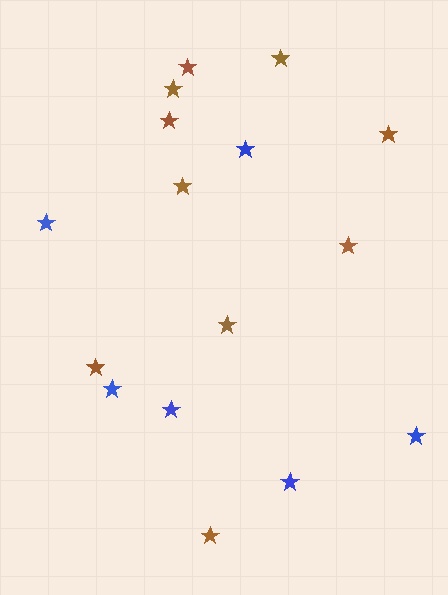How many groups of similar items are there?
There are 2 groups: one group of brown stars (10) and one group of blue stars (6).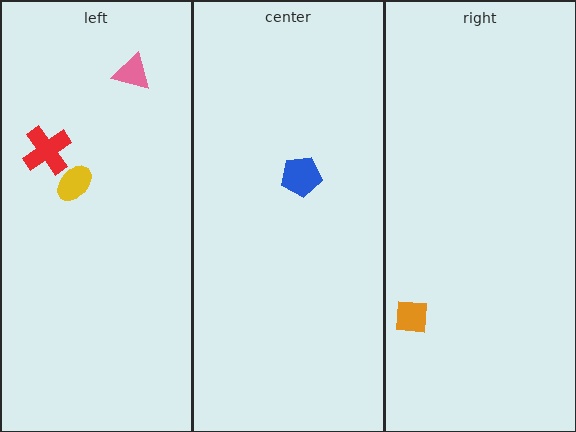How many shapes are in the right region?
1.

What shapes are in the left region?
The red cross, the yellow ellipse, the pink triangle.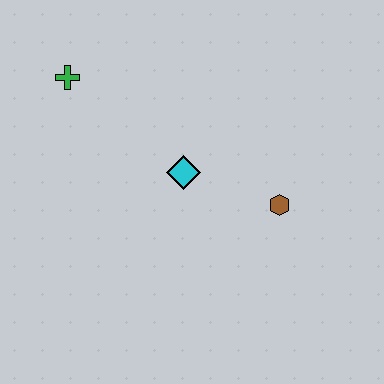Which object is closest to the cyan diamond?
The brown hexagon is closest to the cyan diamond.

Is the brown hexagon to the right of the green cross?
Yes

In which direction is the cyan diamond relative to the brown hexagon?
The cyan diamond is to the left of the brown hexagon.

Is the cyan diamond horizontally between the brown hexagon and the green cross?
Yes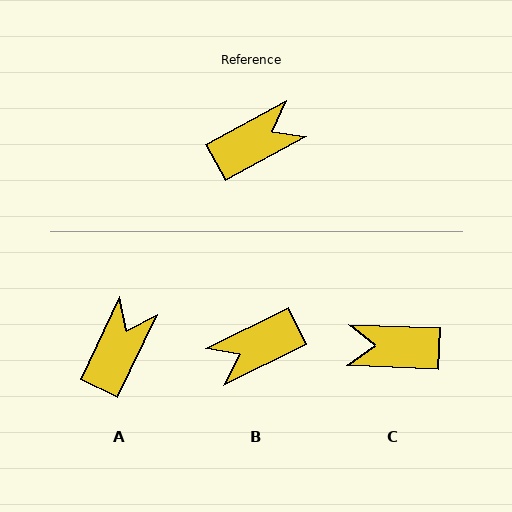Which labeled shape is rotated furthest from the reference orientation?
B, about 178 degrees away.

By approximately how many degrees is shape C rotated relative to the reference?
Approximately 149 degrees counter-clockwise.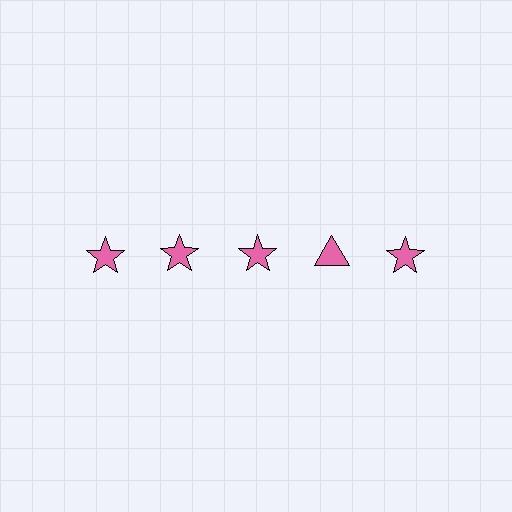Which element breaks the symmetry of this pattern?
The pink triangle in the top row, second from right column breaks the symmetry. All other shapes are pink stars.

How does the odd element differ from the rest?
It has a different shape: triangle instead of star.